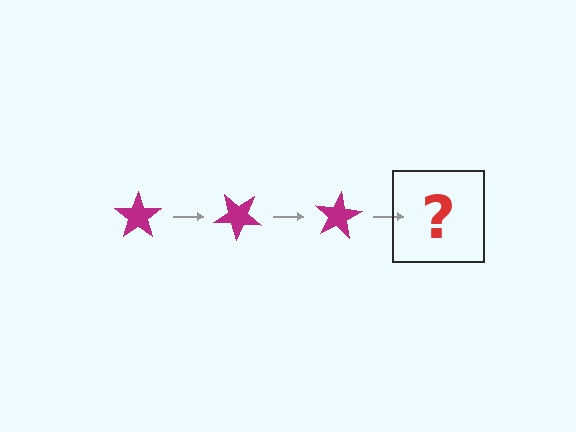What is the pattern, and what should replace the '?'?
The pattern is that the star rotates 40 degrees each step. The '?' should be a magenta star rotated 120 degrees.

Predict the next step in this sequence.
The next step is a magenta star rotated 120 degrees.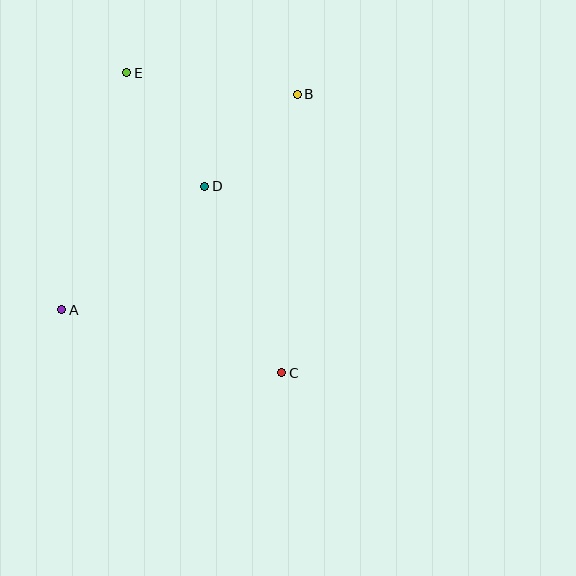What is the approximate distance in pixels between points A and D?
The distance between A and D is approximately 189 pixels.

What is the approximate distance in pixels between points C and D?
The distance between C and D is approximately 202 pixels.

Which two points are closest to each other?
Points B and D are closest to each other.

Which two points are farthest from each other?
Points C and E are farthest from each other.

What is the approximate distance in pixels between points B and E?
The distance between B and E is approximately 172 pixels.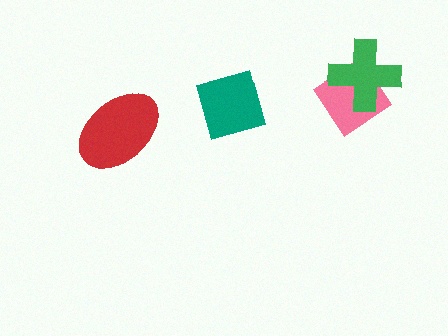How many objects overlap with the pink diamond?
1 object overlaps with the pink diamond.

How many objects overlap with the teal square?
0 objects overlap with the teal square.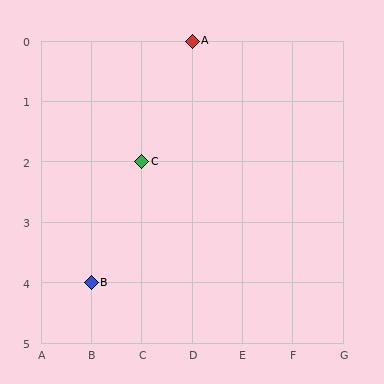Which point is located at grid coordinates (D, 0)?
Point A is at (D, 0).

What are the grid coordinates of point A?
Point A is at grid coordinates (D, 0).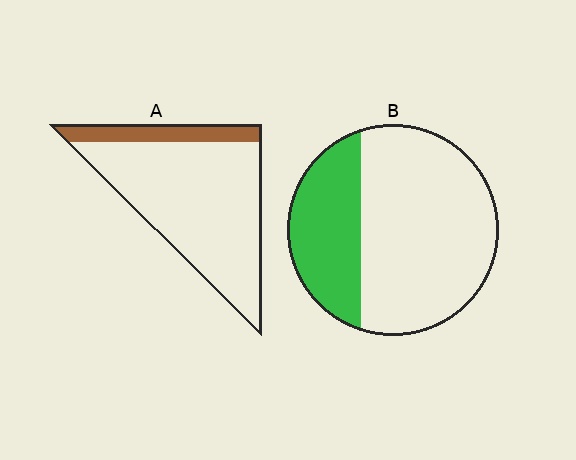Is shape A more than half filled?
No.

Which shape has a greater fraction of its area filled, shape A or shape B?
Shape B.